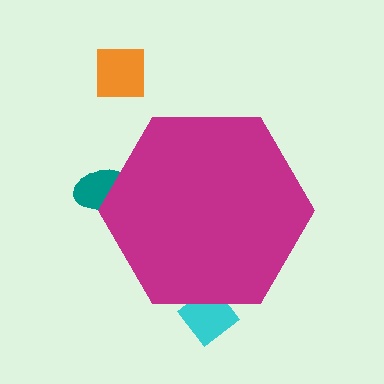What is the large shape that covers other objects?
A magenta hexagon.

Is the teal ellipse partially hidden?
Yes, the teal ellipse is partially hidden behind the magenta hexagon.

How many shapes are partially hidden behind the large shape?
2 shapes are partially hidden.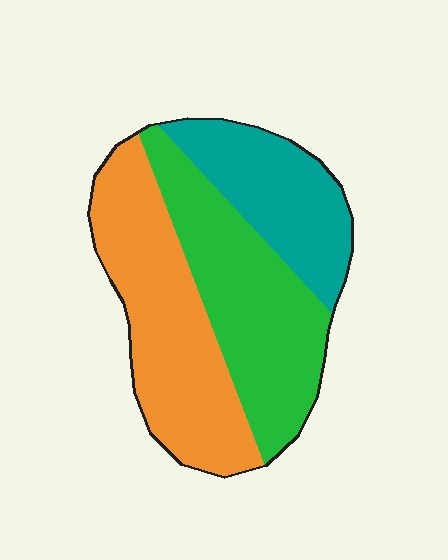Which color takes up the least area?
Teal, at roughly 25%.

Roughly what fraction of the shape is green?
Green takes up about three eighths (3/8) of the shape.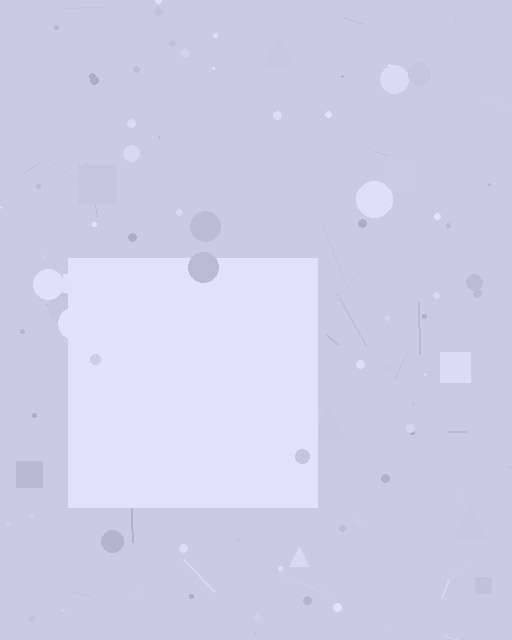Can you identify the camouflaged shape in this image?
The camouflaged shape is a square.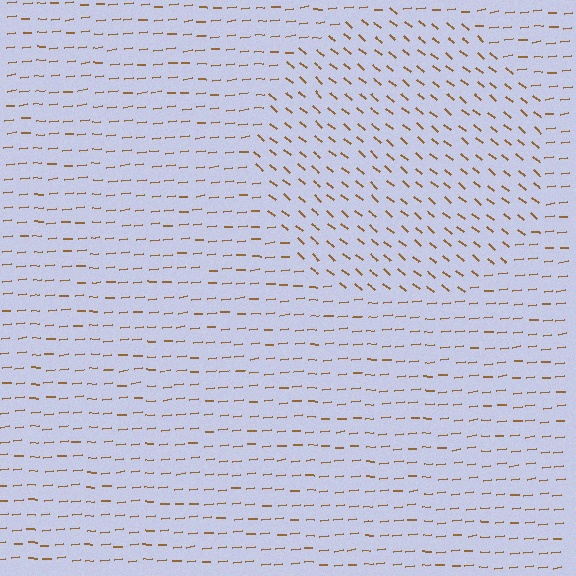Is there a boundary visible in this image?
Yes, there is a texture boundary formed by a change in line orientation.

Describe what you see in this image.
The image is filled with small brown line segments. A circle region in the image has lines oriented differently from the surrounding lines, creating a visible texture boundary.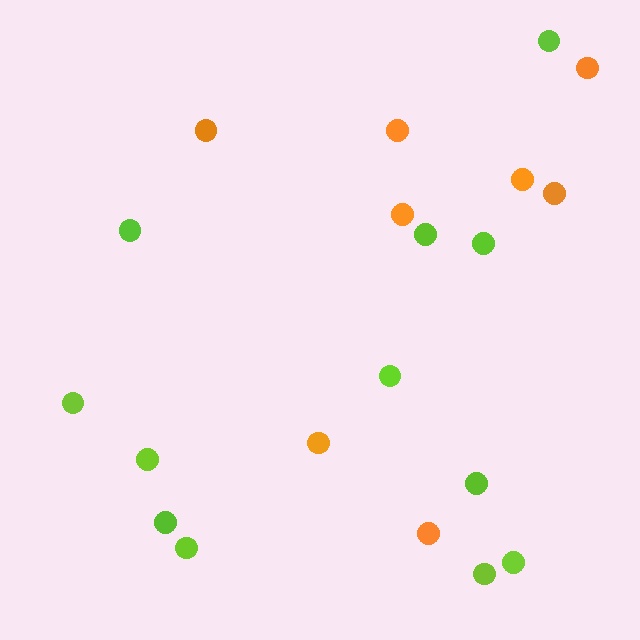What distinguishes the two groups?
There are 2 groups: one group of orange circles (8) and one group of lime circles (12).